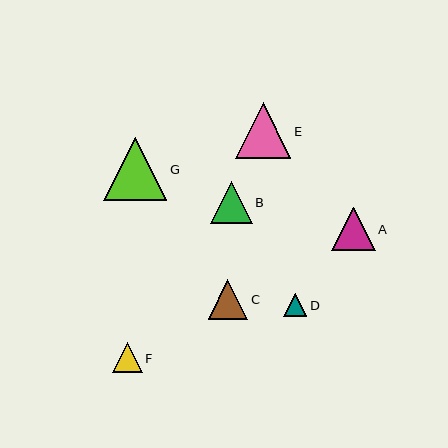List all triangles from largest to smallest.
From largest to smallest: G, E, A, B, C, F, D.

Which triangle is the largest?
Triangle G is the largest with a size of approximately 63 pixels.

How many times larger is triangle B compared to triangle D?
Triangle B is approximately 1.9 times the size of triangle D.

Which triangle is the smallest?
Triangle D is the smallest with a size of approximately 23 pixels.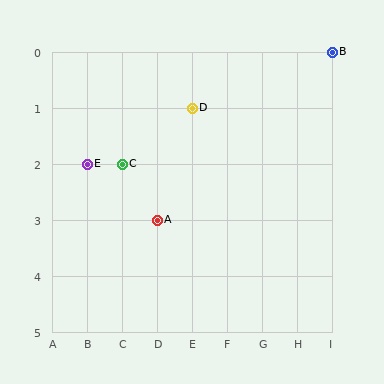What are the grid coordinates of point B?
Point B is at grid coordinates (I, 0).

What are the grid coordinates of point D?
Point D is at grid coordinates (E, 1).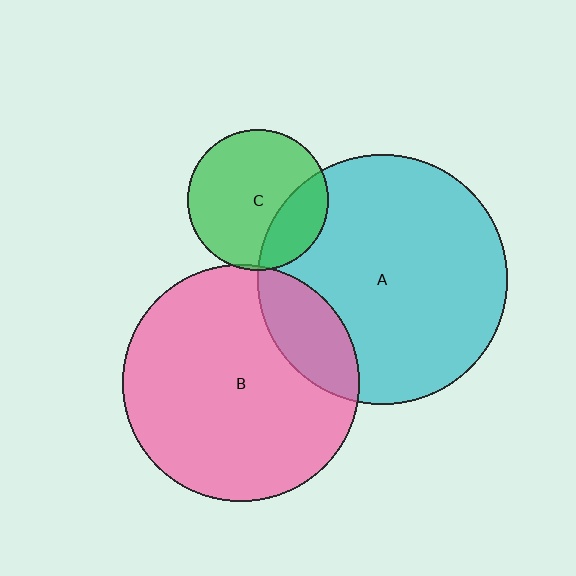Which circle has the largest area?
Circle A (cyan).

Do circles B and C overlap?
Yes.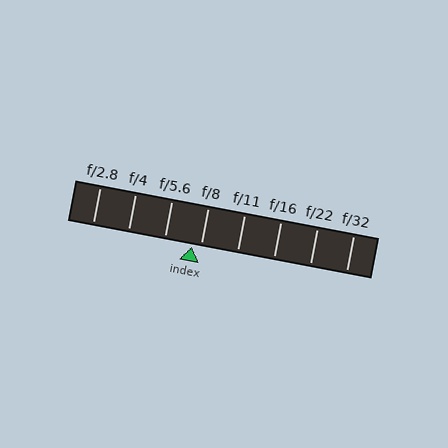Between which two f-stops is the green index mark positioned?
The index mark is between f/5.6 and f/8.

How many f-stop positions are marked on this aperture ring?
There are 8 f-stop positions marked.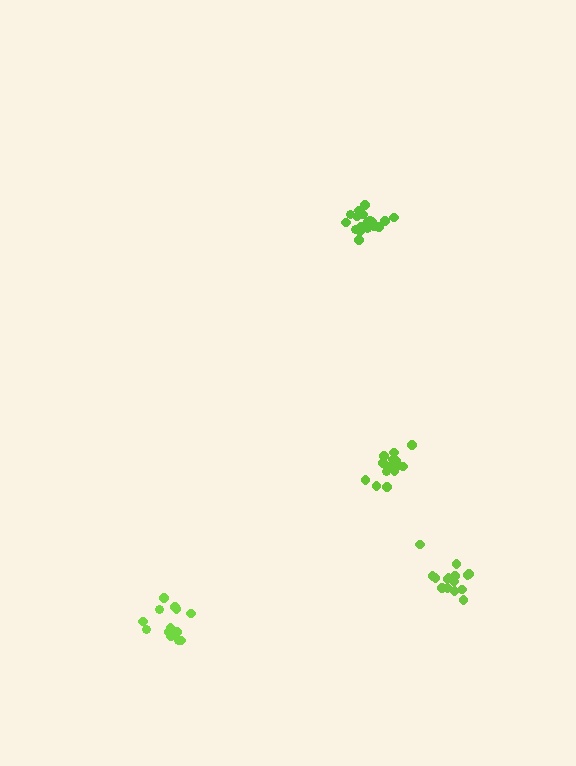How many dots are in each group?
Group 1: 19 dots, Group 2: 16 dots, Group 3: 13 dots, Group 4: 16 dots (64 total).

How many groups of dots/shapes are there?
There are 4 groups.